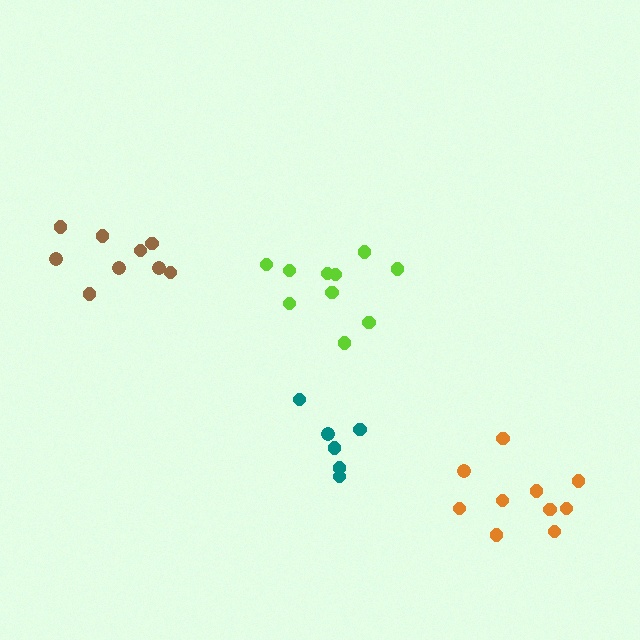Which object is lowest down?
The orange cluster is bottommost.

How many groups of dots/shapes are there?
There are 4 groups.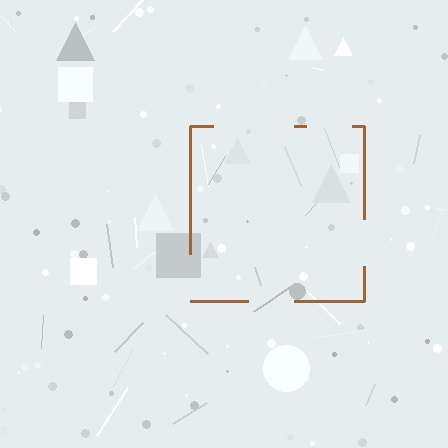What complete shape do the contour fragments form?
The contour fragments form a square.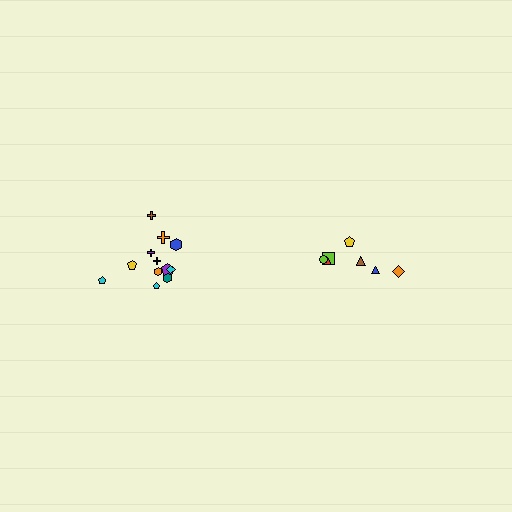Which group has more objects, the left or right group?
The left group.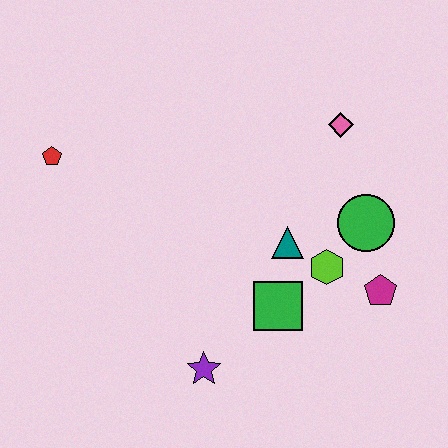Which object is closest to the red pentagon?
The teal triangle is closest to the red pentagon.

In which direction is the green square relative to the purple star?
The green square is to the right of the purple star.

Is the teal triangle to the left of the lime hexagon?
Yes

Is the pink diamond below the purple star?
No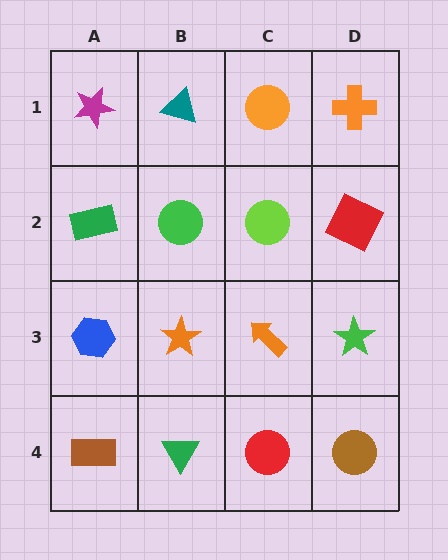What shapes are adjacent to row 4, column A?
A blue hexagon (row 3, column A), a green triangle (row 4, column B).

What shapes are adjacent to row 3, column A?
A green rectangle (row 2, column A), a brown rectangle (row 4, column A), an orange star (row 3, column B).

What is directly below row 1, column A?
A green rectangle.